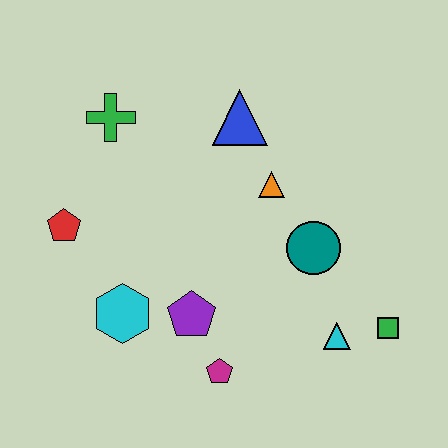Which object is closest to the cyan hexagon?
The purple pentagon is closest to the cyan hexagon.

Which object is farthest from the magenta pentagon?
The green cross is farthest from the magenta pentagon.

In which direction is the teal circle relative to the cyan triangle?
The teal circle is above the cyan triangle.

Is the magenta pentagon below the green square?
Yes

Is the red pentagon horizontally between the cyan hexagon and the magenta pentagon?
No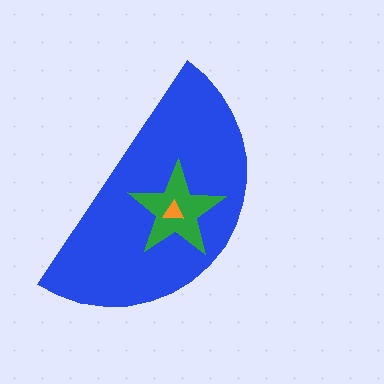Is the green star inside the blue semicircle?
Yes.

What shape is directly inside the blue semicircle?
The green star.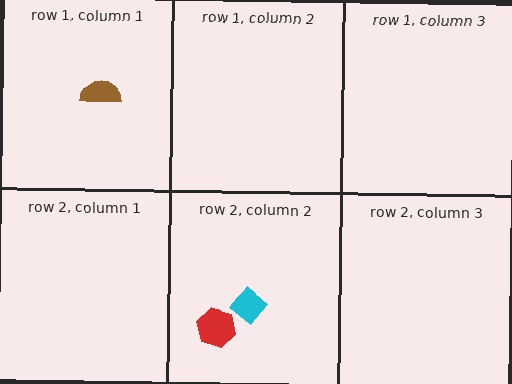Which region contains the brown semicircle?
The row 1, column 1 region.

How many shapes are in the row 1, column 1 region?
1.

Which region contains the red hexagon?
The row 2, column 2 region.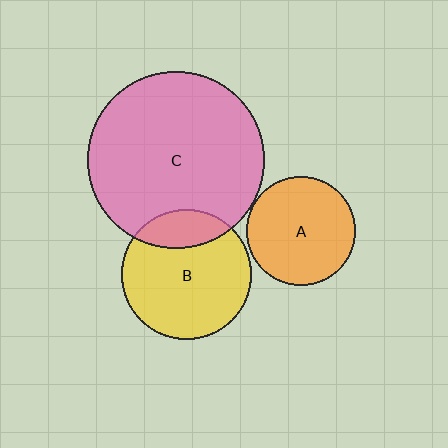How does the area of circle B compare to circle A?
Approximately 1.4 times.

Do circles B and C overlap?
Yes.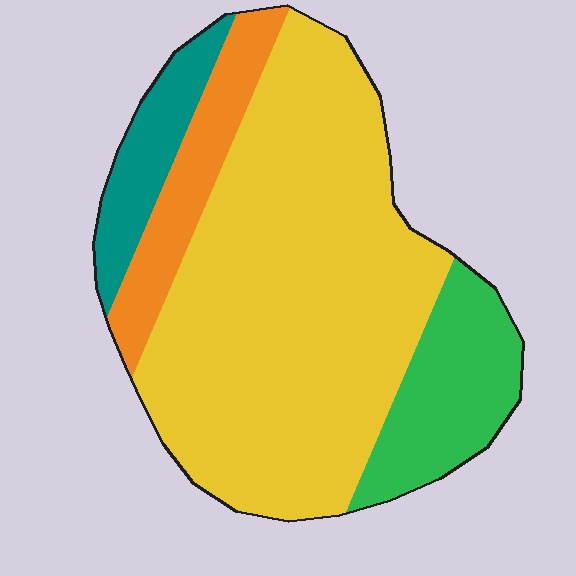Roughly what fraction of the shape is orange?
Orange takes up about one eighth (1/8) of the shape.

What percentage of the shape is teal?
Teal takes up about one tenth (1/10) of the shape.